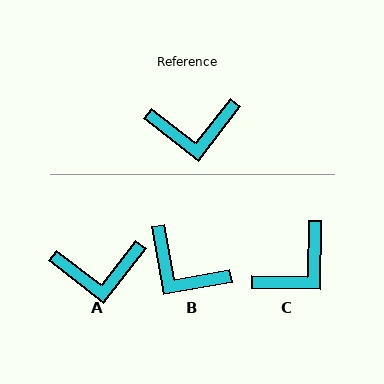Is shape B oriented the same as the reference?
No, it is off by about 42 degrees.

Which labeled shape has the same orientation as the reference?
A.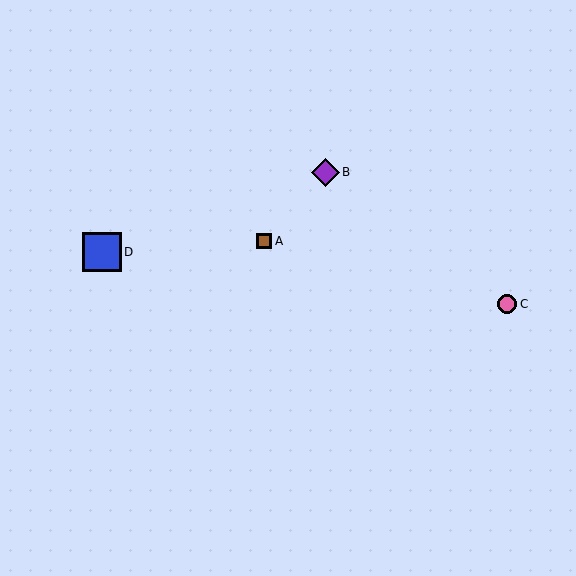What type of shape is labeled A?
Shape A is a brown square.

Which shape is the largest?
The blue square (labeled D) is the largest.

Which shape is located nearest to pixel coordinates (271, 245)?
The brown square (labeled A) at (264, 241) is nearest to that location.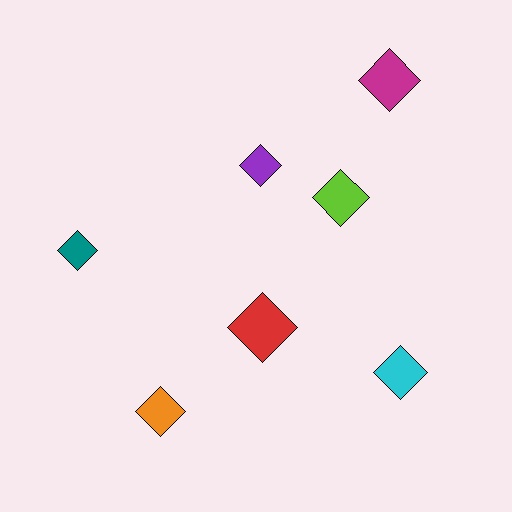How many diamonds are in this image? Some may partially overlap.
There are 7 diamonds.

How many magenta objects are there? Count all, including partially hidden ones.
There is 1 magenta object.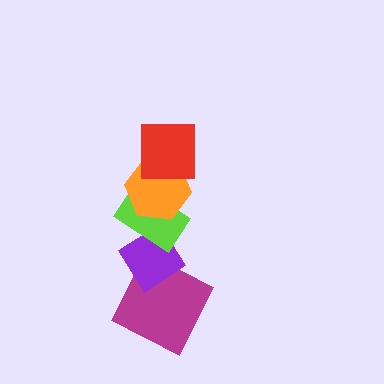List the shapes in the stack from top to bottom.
From top to bottom: the red square, the orange hexagon, the lime rectangle, the purple diamond, the magenta square.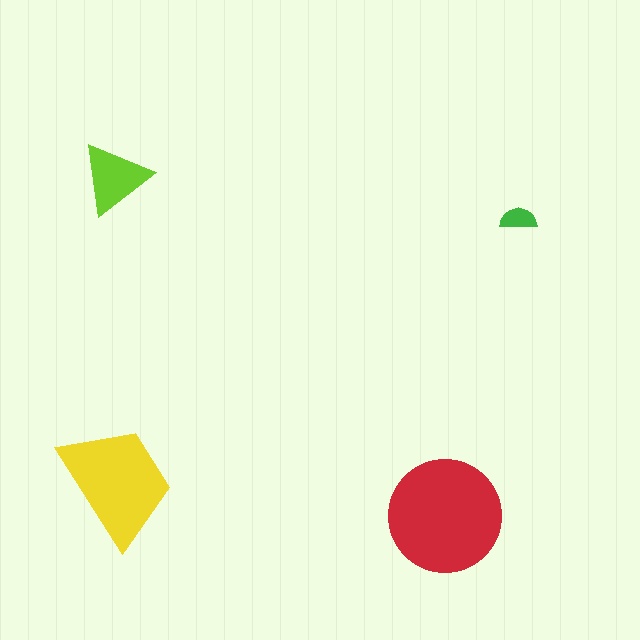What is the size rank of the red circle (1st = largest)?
1st.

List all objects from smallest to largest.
The green semicircle, the lime triangle, the yellow trapezoid, the red circle.